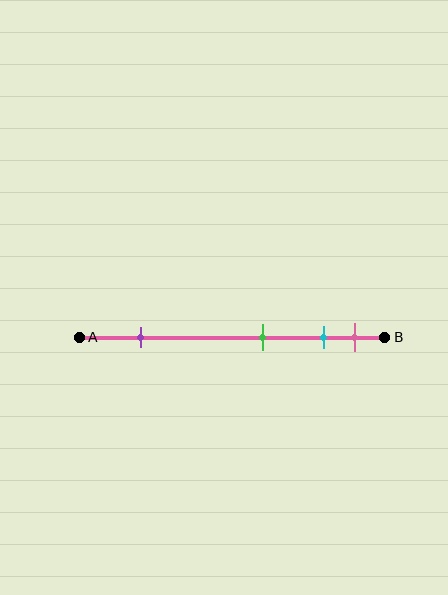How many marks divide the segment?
There are 4 marks dividing the segment.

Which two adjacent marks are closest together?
The cyan and pink marks are the closest adjacent pair.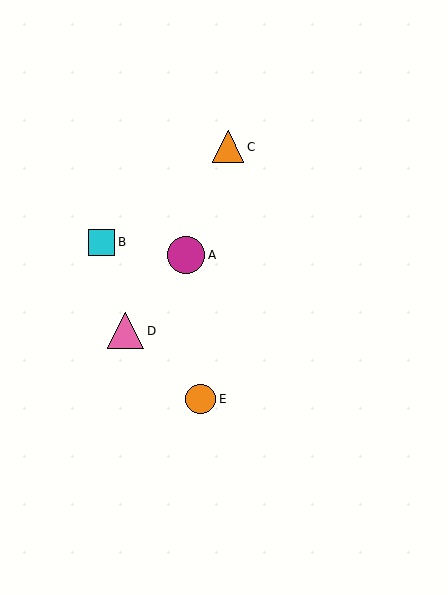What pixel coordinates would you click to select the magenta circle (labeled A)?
Click at (186, 255) to select the magenta circle A.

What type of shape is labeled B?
Shape B is a cyan square.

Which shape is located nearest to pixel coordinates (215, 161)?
The orange triangle (labeled C) at (228, 147) is nearest to that location.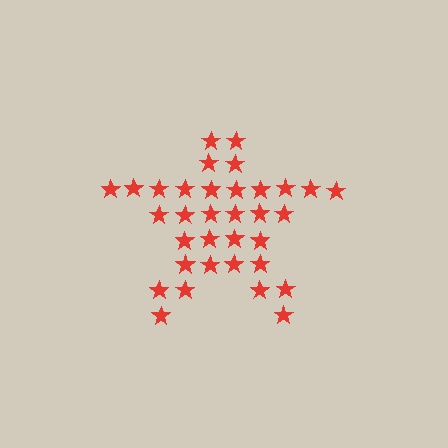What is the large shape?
The large shape is a star.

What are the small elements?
The small elements are stars.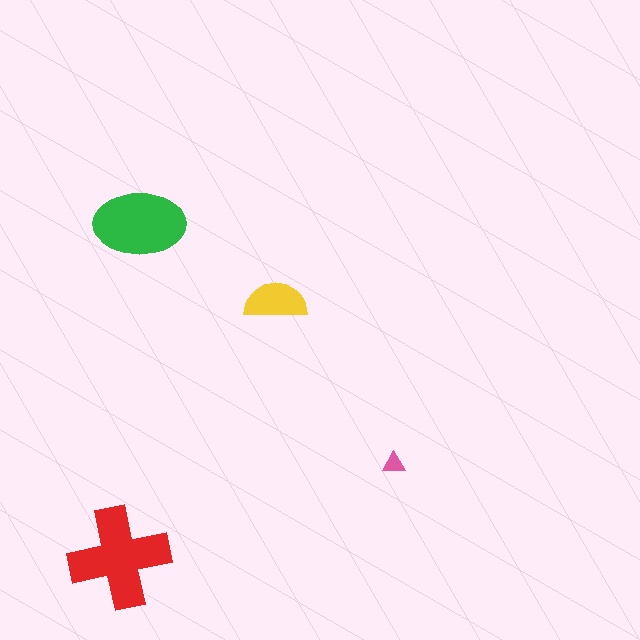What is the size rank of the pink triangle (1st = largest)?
4th.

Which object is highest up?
The green ellipse is topmost.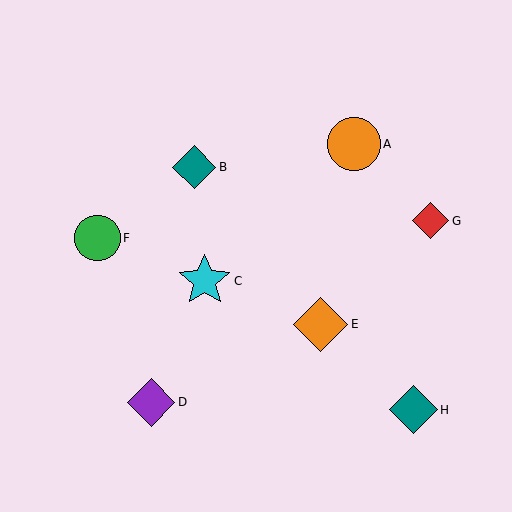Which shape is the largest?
The orange diamond (labeled E) is the largest.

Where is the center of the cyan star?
The center of the cyan star is at (205, 281).